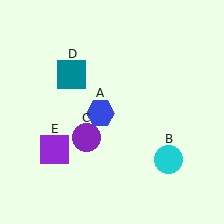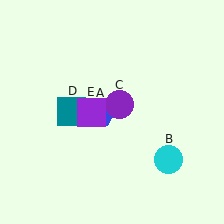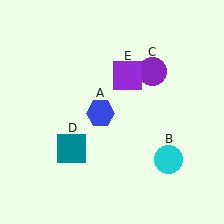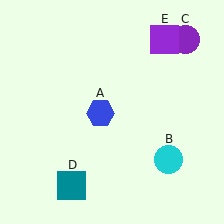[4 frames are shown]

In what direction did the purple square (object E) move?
The purple square (object E) moved up and to the right.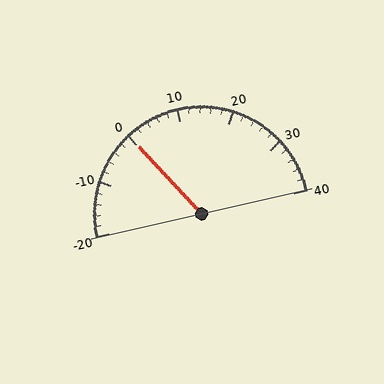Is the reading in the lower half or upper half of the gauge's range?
The reading is in the lower half of the range (-20 to 40).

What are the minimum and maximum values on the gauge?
The gauge ranges from -20 to 40.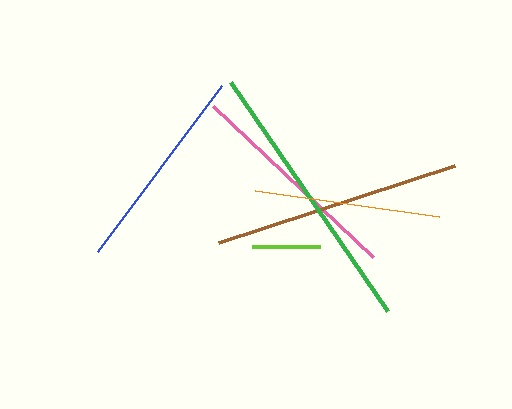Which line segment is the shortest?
The lime line is the shortest at approximately 68 pixels.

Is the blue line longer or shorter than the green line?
The green line is longer than the blue line.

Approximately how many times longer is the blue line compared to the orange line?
The blue line is approximately 1.1 times the length of the orange line.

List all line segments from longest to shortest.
From longest to shortest: green, brown, pink, blue, orange, lime.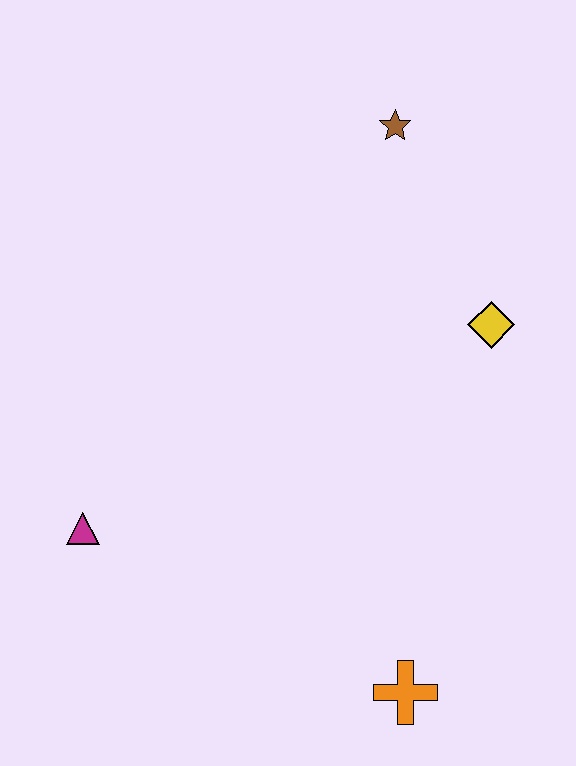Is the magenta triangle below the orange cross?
No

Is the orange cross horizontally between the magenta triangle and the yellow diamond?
Yes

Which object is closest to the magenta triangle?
The orange cross is closest to the magenta triangle.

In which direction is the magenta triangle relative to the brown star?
The magenta triangle is below the brown star.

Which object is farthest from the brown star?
The orange cross is farthest from the brown star.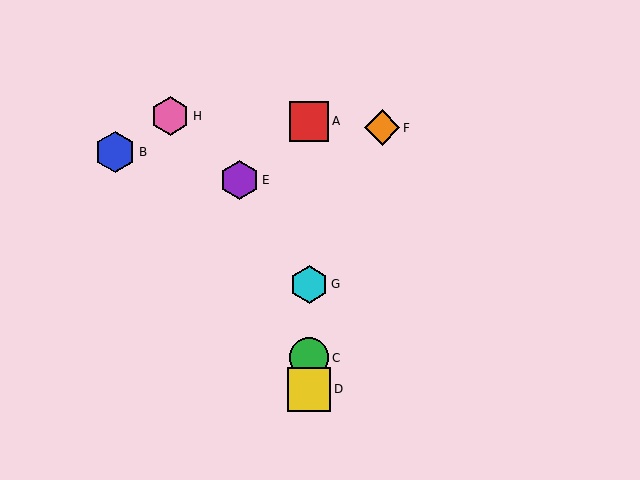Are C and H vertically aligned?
No, C is at x≈309 and H is at x≈170.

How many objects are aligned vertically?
4 objects (A, C, D, G) are aligned vertically.